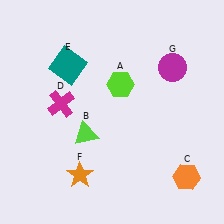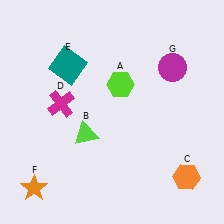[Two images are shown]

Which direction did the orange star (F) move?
The orange star (F) moved left.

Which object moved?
The orange star (F) moved left.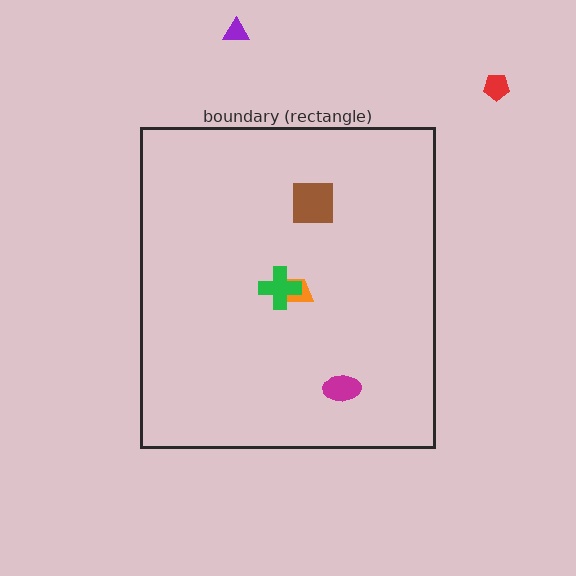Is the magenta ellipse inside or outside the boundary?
Inside.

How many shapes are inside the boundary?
4 inside, 2 outside.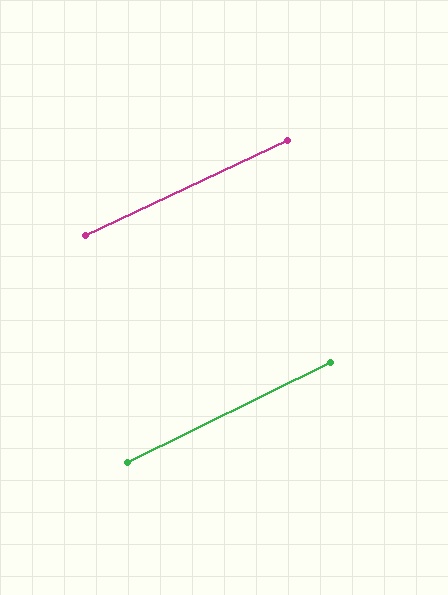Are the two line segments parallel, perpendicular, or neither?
Parallel — their directions differ by only 1.2°.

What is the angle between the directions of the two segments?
Approximately 1 degree.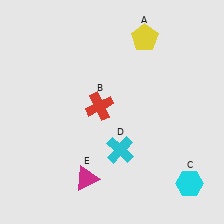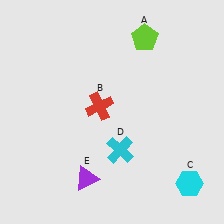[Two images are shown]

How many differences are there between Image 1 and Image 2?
There are 2 differences between the two images.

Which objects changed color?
A changed from yellow to lime. E changed from magenta to purple.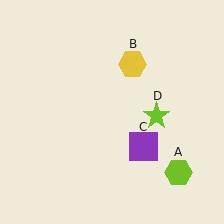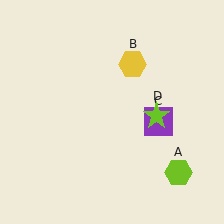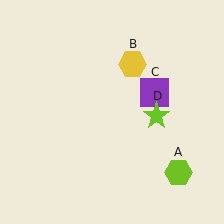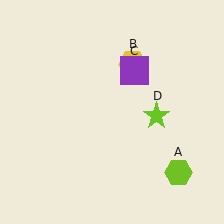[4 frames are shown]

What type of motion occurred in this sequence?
The purple square (object C) rotated counterclockwise around the center of the scene.